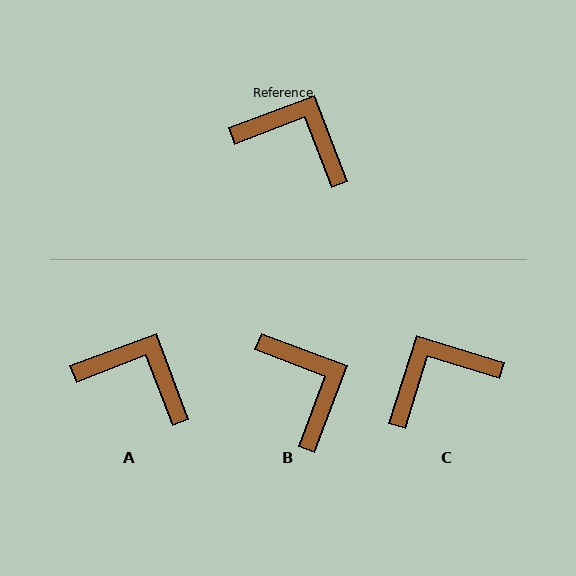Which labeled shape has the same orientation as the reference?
A.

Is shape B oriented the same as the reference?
No, it is off by about 41 degrees.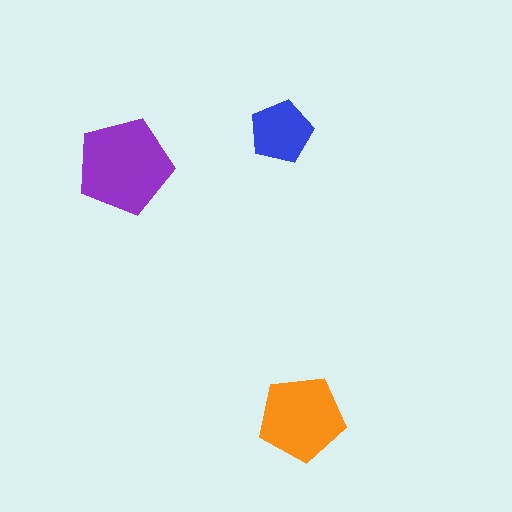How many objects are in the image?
There are 3 objects in the image.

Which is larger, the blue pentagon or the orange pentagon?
The orange one.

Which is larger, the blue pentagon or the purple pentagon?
The purple one.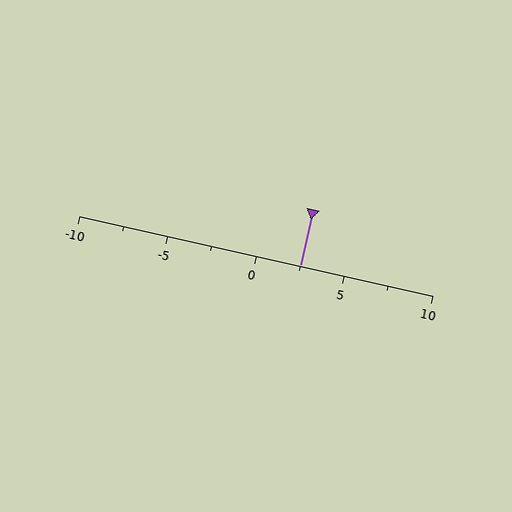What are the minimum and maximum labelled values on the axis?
The axis runs from -10 to 10.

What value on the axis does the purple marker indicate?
The marker indicates approximately 2.5.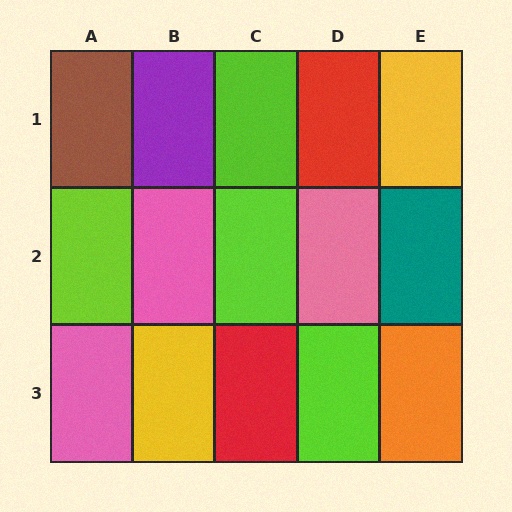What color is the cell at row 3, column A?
Pink.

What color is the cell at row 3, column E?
Orange.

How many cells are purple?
1 cell is purple.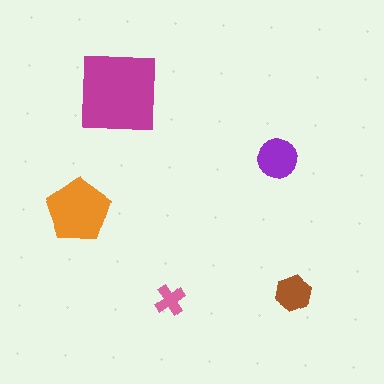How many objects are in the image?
There are 5 objects in the image.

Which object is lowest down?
The pink cross is bottommost.